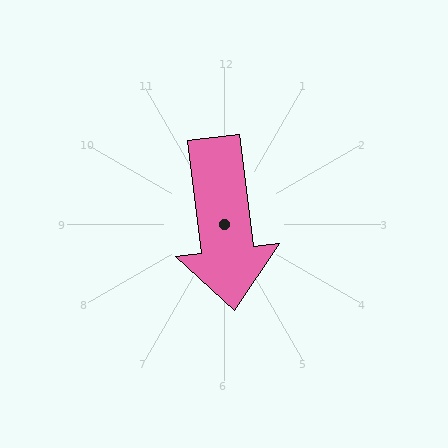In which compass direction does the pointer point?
South.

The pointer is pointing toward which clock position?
Roughly 6 o'clock.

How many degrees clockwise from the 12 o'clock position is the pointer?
Approximately 173 degrees.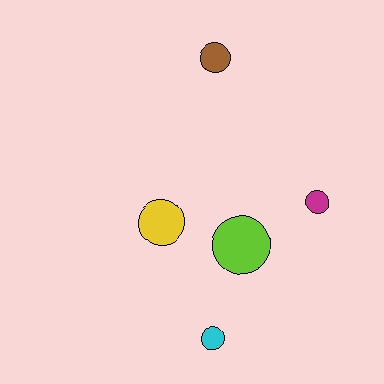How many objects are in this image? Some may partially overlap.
There are 5 objects.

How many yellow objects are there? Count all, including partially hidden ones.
There is 1 yellow object.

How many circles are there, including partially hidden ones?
There are 5 circles.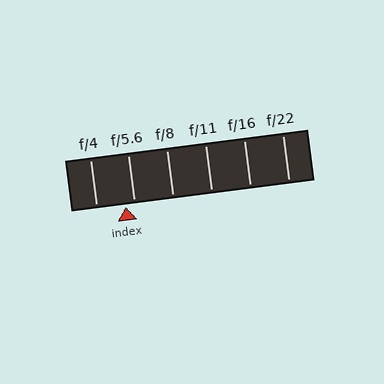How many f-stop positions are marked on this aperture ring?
There are 6 f-stop positions marked.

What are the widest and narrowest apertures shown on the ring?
The widest aperture shown is f/4 and the narrowest is f/22.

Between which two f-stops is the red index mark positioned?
The index mark is between f/4 and f/5.6.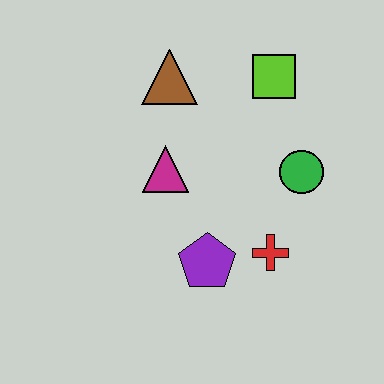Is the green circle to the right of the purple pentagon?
Yes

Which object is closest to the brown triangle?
The magenta triangle is closest to the brown triangle.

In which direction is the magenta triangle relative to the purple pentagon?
The magenta triangle is above the purple pentagon.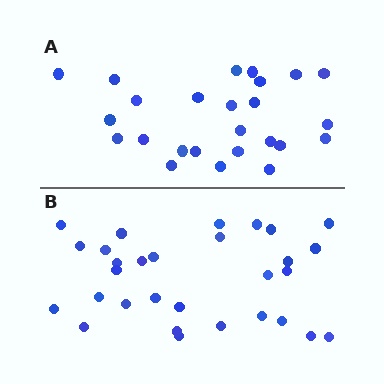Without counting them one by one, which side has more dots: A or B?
Region B (the bottom region) has more dots.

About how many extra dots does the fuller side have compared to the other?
Region B has about 5 more dots than region A.